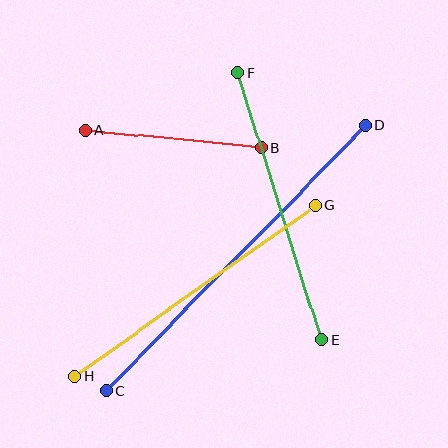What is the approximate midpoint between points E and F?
The midpoint is at approximately (279, 206) pixels.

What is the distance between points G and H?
The distance is approximately 295 pixels.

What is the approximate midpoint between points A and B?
The midpoint is at approximately (173, 139) pixels.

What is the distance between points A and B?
The distance is approximately 176 pixels.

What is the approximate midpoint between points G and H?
The midpoint is at approximately (195, 291) pixels.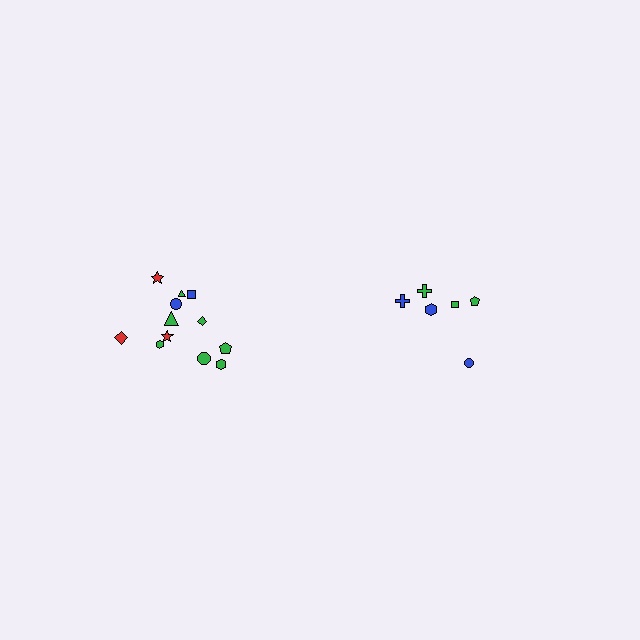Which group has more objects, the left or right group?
The left group.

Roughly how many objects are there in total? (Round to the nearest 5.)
Roughly 20 objects in total.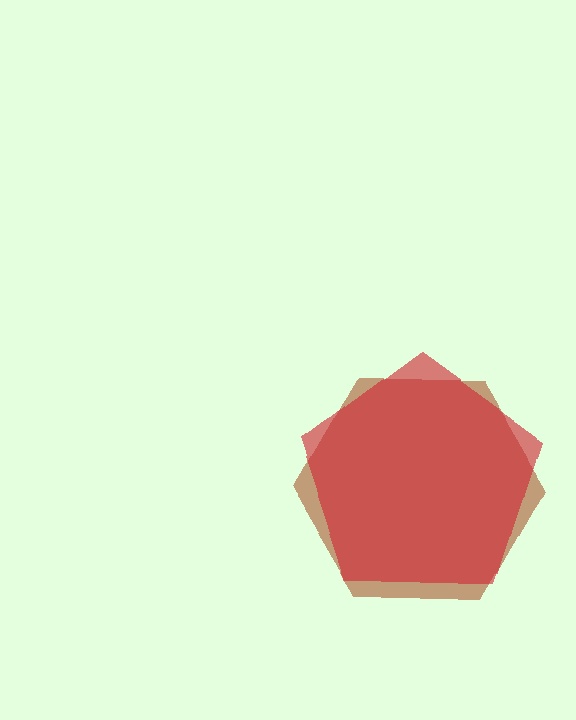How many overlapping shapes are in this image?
There are 2 overlapping shapes in the image.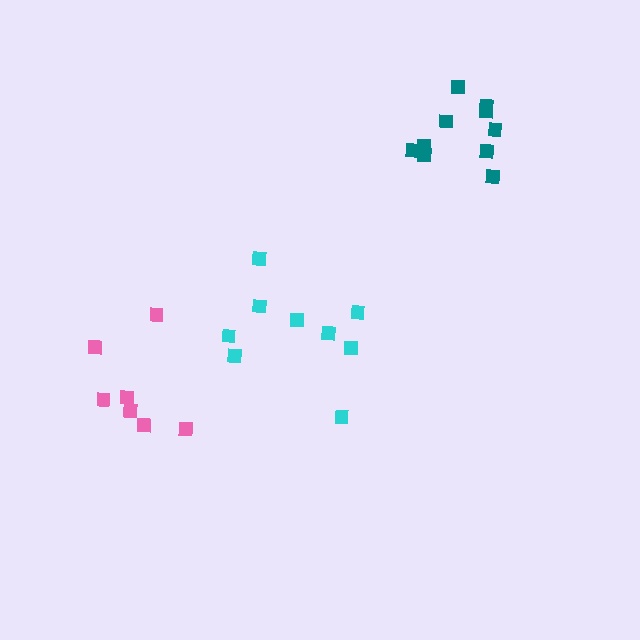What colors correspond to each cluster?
The clusters are colored: cyan, teal, pink.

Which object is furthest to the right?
The teal cluster is rightmost.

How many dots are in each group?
Group 1: 9 dots, Group 2: 10 dots, Group 3: 7 dots (26 total).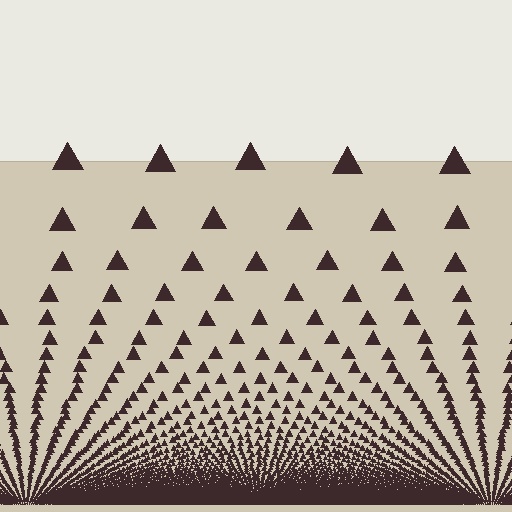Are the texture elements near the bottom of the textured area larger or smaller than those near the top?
Smaller. The gradient is inverted — elements near the bottom are smaller and denser.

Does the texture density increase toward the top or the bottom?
Density increases toward the bottom.